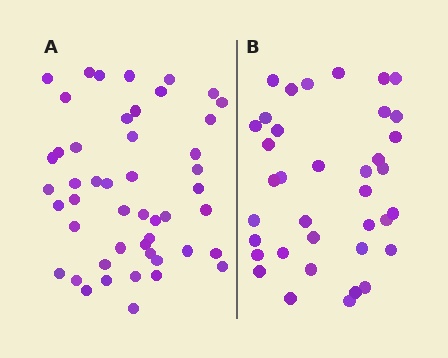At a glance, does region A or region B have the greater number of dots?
Region A (the left region) has more dots.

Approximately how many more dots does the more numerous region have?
Region A has roughly 12 or so more dots than region B.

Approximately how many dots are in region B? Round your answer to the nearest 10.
About 40 dots. (The exact count is 37, which rounds to 40.)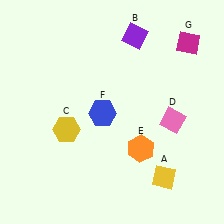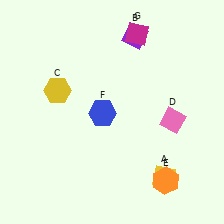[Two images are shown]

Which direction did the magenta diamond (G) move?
The magenta diamond (G) moved left.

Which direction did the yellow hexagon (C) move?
The yellow hexagon (C) moved up.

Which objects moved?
The objects that moved are: the yellow hexagon (C), the orange hexagon (E), the magenta diamond (G).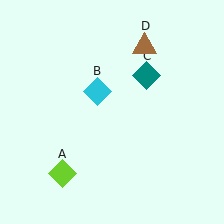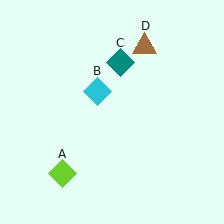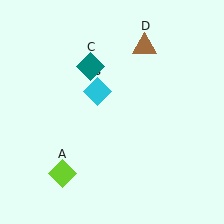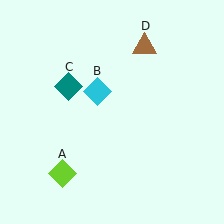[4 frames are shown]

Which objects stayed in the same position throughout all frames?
Lime diamond (object A) and cyan diamond (object B) and brown triangle (object D) remained stationary.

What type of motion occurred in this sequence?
The teal diamond (object C) rotated counterclockwise around the center of the scene.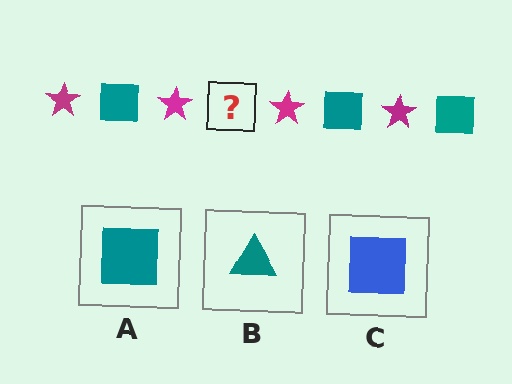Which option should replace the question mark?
Option A.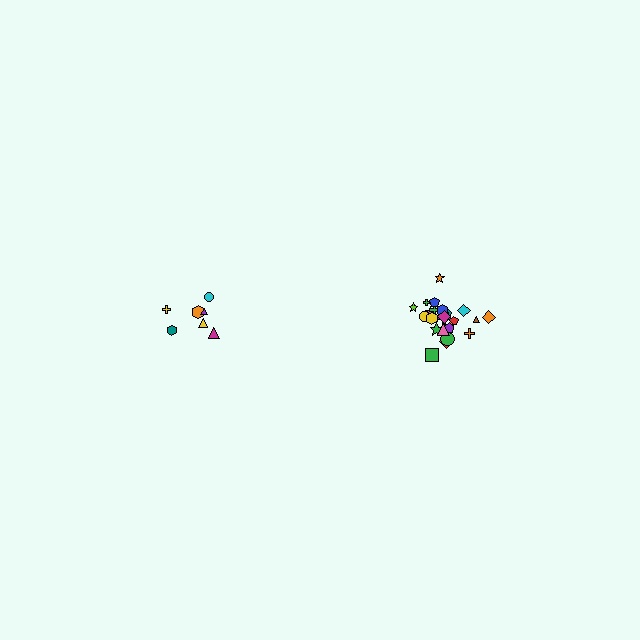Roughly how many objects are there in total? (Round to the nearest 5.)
Roughly 30 objects in total.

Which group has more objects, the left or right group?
The right group.